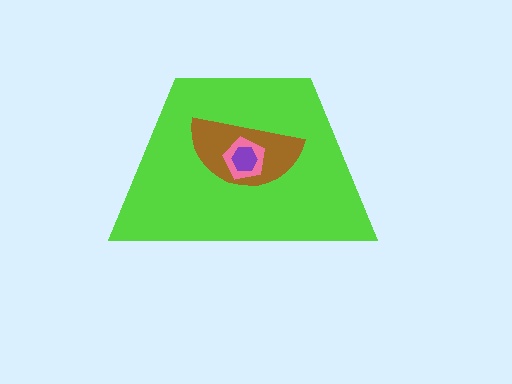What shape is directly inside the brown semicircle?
The pink pentagon.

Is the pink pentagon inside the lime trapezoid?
Yes.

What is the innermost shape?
The purple hexagon.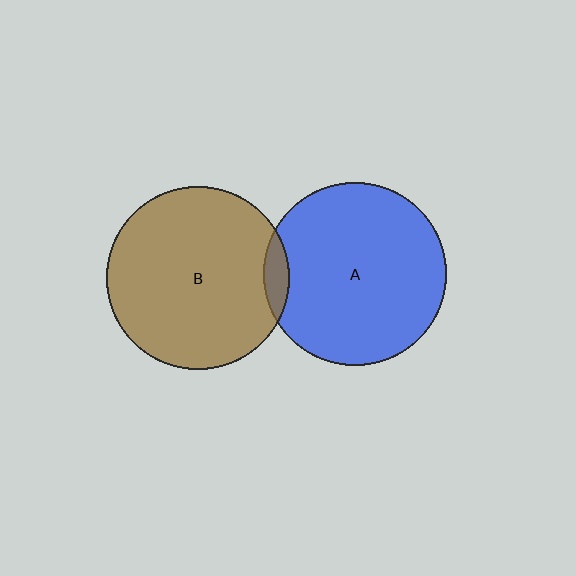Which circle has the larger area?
Circle A (blue).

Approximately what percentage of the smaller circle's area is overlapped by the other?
Approximately 5%.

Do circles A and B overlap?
Yes.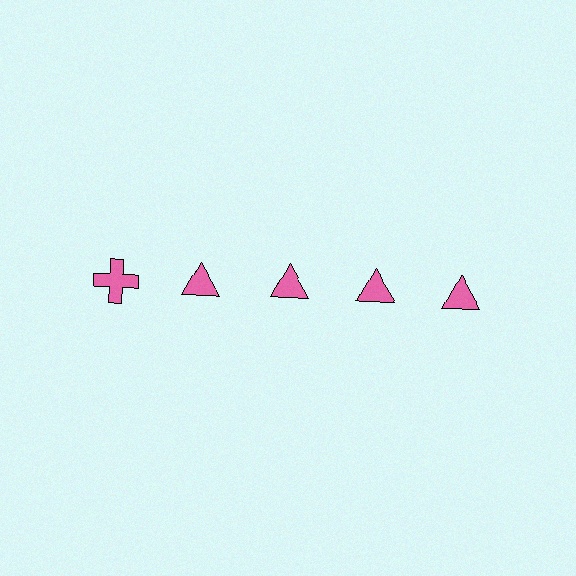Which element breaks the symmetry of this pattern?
The pink cross in the top row, leftmost column breaks the symmetry. All other shapes are pink triangles.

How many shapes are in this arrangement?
There are 5 shapes arranged in a grid pattern.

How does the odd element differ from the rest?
It has a different shape: cross instead of triangle.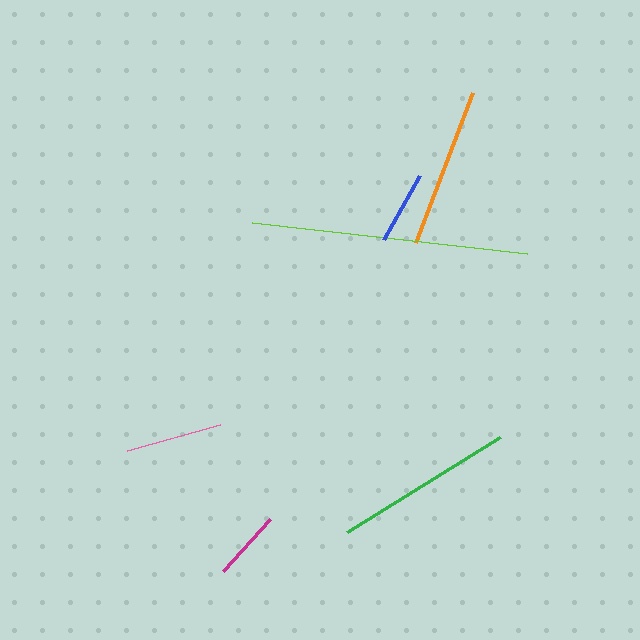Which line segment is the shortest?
The magenta line is the shortest at approximately 70 pixels.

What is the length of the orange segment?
The orange segment is approximately 161 pixels long.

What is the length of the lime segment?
The lime segment is approximately 277 pixels long.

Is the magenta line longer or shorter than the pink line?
The pink line is longer than the magenta line.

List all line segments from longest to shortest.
From longest to shortest: lime, green, orange, pink, blue, magenta.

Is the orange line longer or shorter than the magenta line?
The orange line is longer than the magenta line.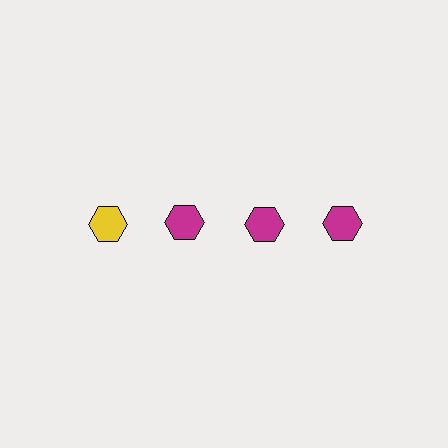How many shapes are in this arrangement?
There are 4 shapes arranged in a grid pattern.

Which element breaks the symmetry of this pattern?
The yellow hexagon in the top row, leftmost column breaks the symmetry. All other shapes are magenta hexagons.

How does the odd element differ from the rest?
It has a different color: yellow instead of magenta.